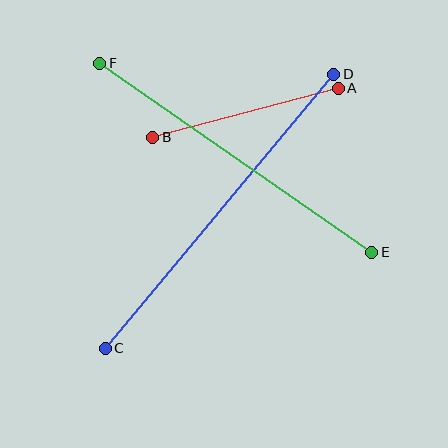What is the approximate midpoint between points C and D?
The midpoint is at approximately (219, 211) pixels.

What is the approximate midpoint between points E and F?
The midpoint is at approximately (236, 158) pixels.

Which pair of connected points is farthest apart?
Points C and D are farthest apart.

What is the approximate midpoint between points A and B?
The midpoint is at approximately (245, 113) pixels.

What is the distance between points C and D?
The distance is approximately 357 pixels.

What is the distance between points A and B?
The distance is approximately 192 pixels.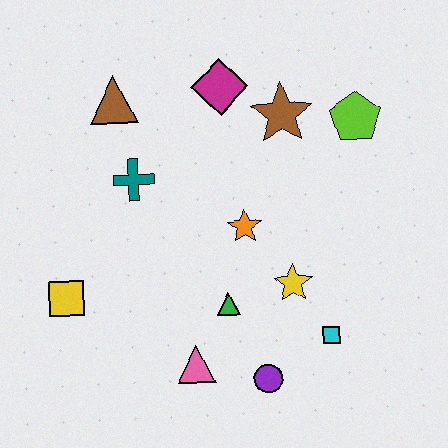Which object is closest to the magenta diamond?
The brown star is closest to the magenta diamond.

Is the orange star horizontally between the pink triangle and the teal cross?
No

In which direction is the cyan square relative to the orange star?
The cyan square is below the orange star.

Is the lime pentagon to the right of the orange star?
Yes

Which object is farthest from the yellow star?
The brown triangle is farthest from the yellow star.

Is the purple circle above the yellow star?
No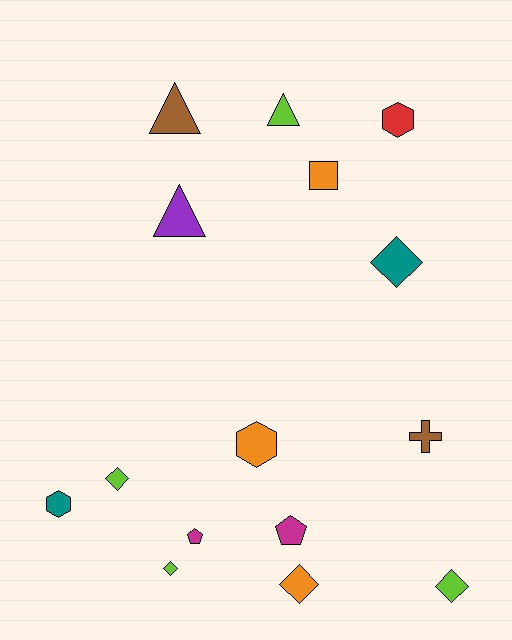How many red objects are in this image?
There is 1 red object.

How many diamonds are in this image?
There are 5 diamonds.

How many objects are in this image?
There are 15 objects.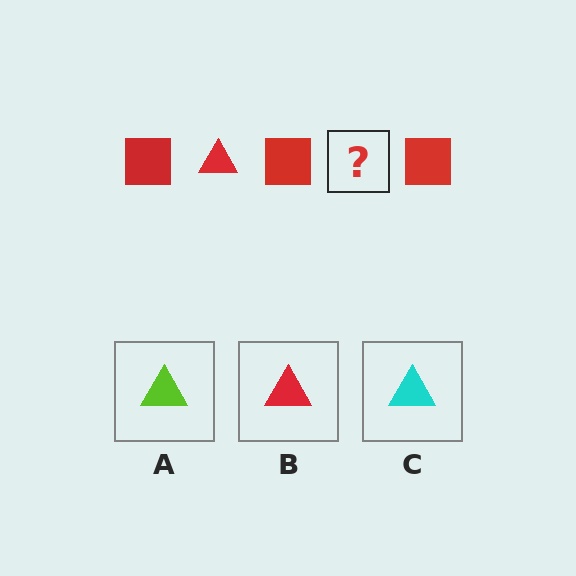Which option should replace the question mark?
Option B.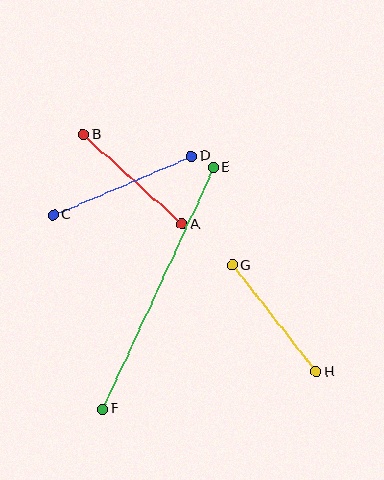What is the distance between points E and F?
The distance is approximately 266 pixels.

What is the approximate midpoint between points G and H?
The midpoint is at approximately (274, 319) pixels.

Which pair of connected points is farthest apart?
Points E and F are farthest apart.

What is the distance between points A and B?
The distance is approximately 133 pixels.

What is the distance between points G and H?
The distance is approximately 136 pixels.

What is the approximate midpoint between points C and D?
The midpoint is at approximately (122, 186) pixels.